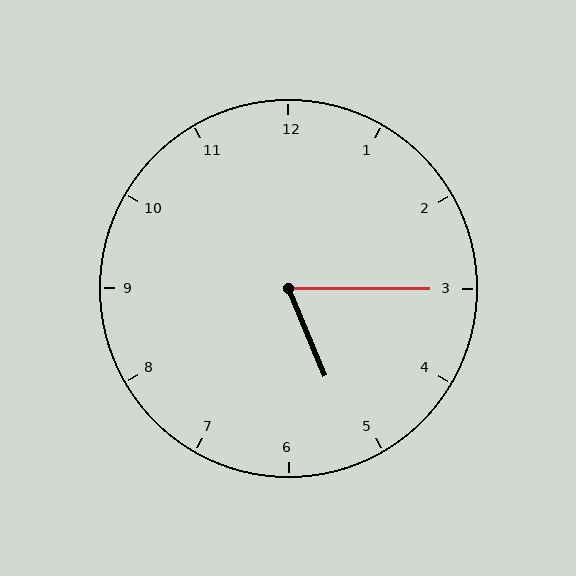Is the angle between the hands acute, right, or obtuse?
It is acute.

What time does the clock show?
5:15.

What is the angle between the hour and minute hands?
Approximately 68 degrees.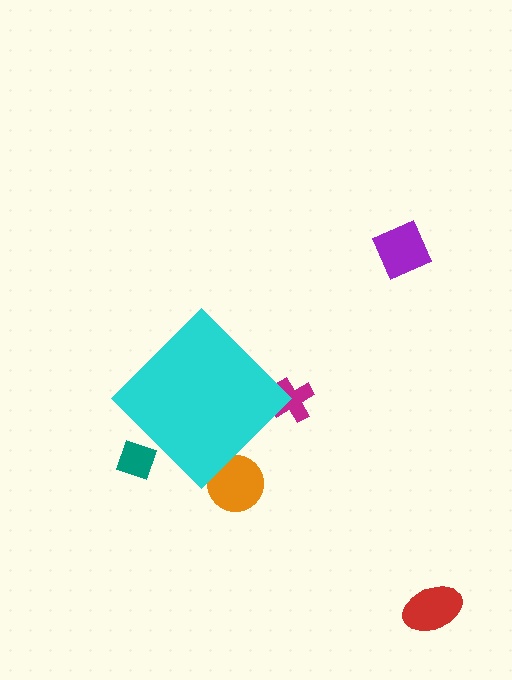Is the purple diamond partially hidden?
No, the purple diamond is fully visible.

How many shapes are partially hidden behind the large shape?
3 shapes are partially hidden.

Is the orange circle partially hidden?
Yes, the orange circle is partially hidden behind the cyan diamond.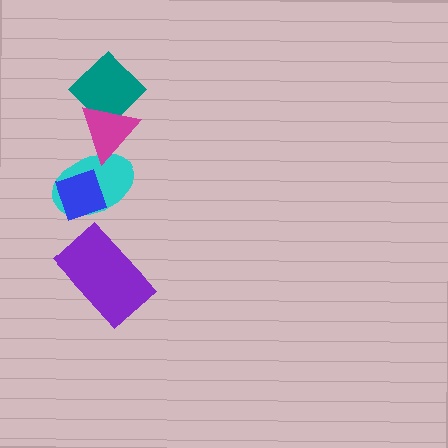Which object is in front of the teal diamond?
The magenta triangle is in front of the teal diamond.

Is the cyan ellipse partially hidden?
Yes, it is partially covered by another shape.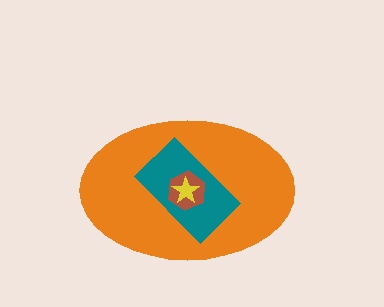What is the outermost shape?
The orange ellipse.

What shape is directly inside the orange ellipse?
The teal rectangle.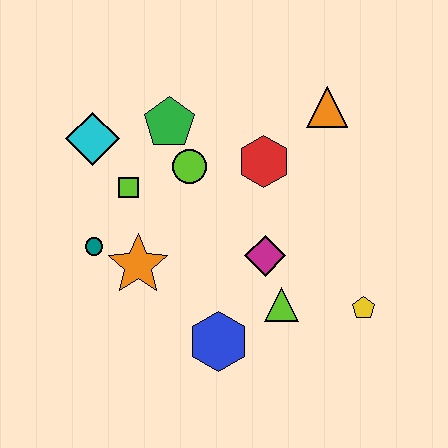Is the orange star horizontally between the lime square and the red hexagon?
Yes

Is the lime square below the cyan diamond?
Yes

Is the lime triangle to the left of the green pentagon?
No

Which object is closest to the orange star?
The teal circle is closest to the orange star.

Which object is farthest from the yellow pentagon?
The cyan diamond is farthest from the yellow pentagon.